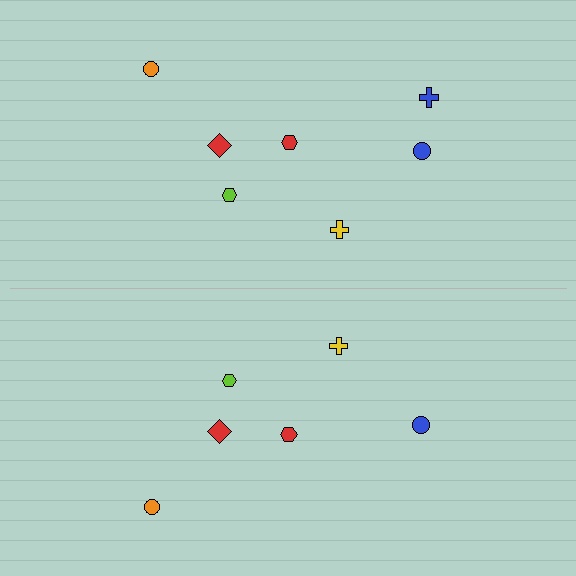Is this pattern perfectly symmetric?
No, the pattern is not perfectly symmetric. A blue cross is missing from the bottom side.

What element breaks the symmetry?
A blue cross is missing from the bottom side.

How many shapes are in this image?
There are 13 shapes in this image.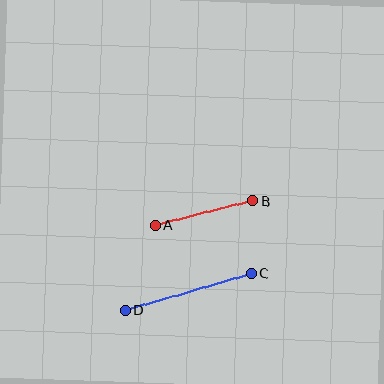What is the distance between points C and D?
The distance is approximately 132 pixels.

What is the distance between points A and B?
The distance is approximately 100 pixels.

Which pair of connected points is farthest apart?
Points C and D are farthest apart.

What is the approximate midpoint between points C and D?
The midpoint is at approximately (189, 292) pixels.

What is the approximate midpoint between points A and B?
The midpoint is at approximately (204, 213) pixels.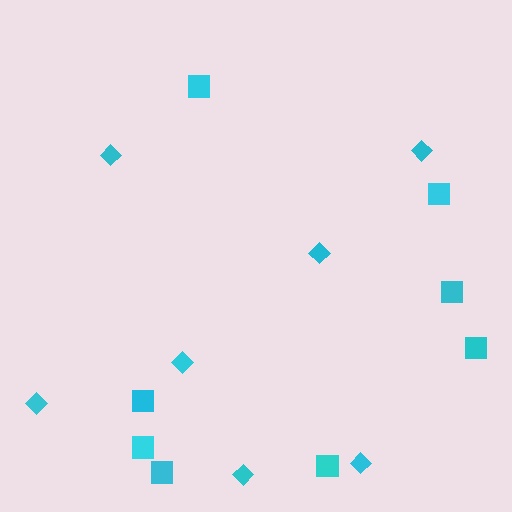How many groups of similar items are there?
There are 2 groups: one group of squares (8) and one group of diamonds (7).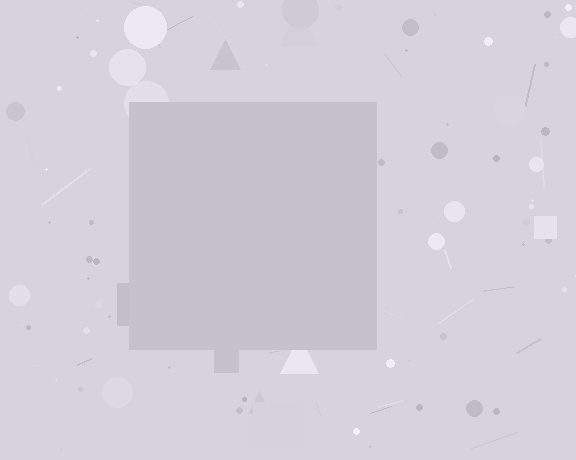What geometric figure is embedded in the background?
A square is embedded in the background.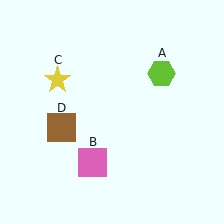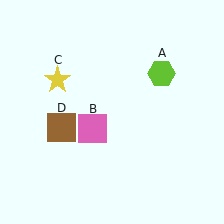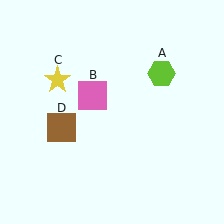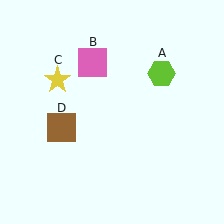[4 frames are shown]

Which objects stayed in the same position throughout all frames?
Lime hexagon (object A) and yellow star (object C) and brown square (object D) remained stationary.